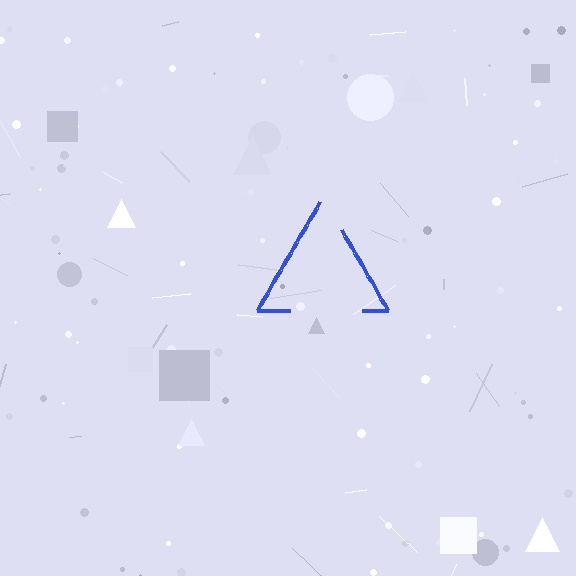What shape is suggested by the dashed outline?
The dashed outline suggests a triangle.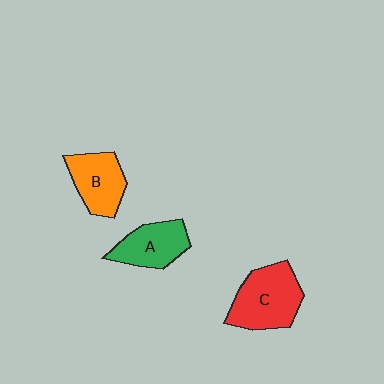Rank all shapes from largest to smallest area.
From largest to smallest: C (red), B (orange), A (green).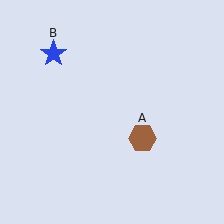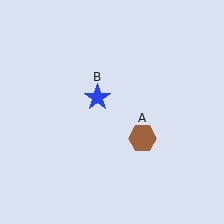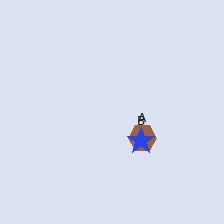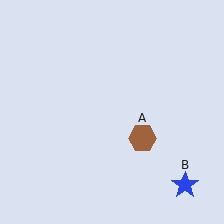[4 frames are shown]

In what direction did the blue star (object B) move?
The blue star (object B) moved down and to the right.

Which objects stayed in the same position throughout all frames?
Brown hexagon (object A) remained stationary.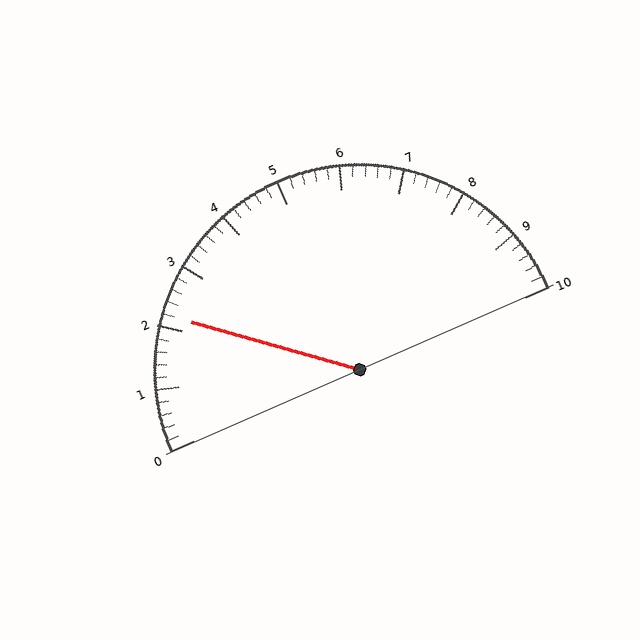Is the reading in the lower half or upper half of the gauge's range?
The reading is in the lower half of the range (0 to 10).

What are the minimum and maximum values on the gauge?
The gauge ranges from 0 to 10.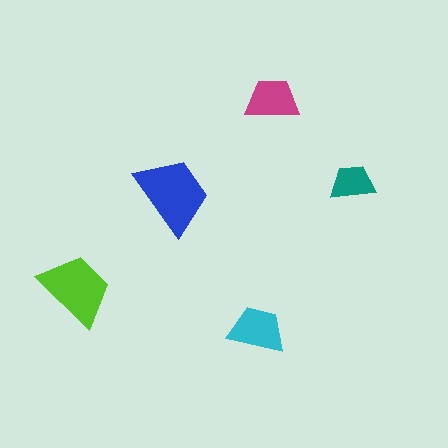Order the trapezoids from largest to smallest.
the blue one, the lime one, the cyan one, the magenta one, the teal one.